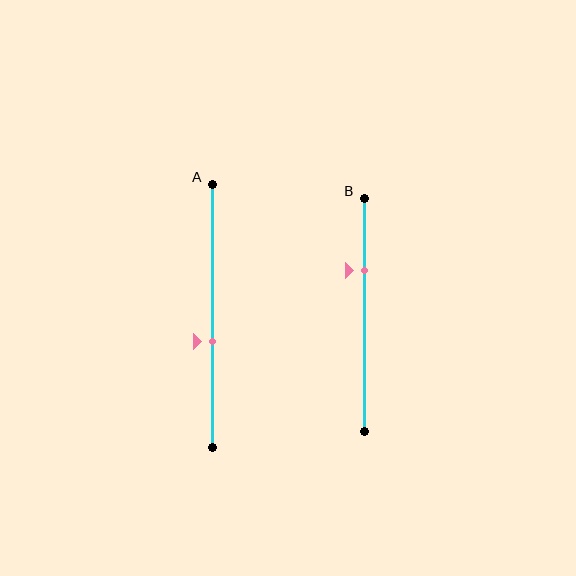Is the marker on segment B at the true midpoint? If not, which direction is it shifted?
No, the marker on segment B is shifted upward by about 19% of the segment length.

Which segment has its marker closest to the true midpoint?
Segment A has its marker closest to the true midpoint.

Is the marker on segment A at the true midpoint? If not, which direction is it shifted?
No, the marker on segment A is shifted downward by about 10% of the segment length.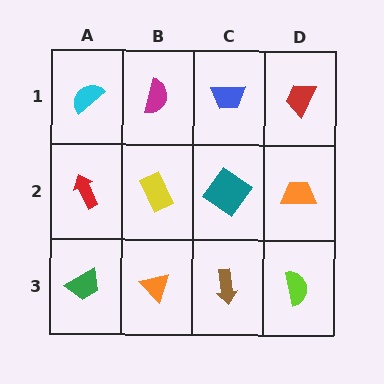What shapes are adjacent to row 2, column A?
A cyan semicircle (row 1, column A), a green trapezoid (row 3, column A), a yellow rectangle (row 2, column B).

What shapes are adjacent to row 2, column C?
A blue trapezoid (row 1, column C), a brown arrow (row 3, column C), a yellow rectangle (row 2, column B), an orange trapezoid (row 2, column D).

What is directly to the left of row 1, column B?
A cyan semicircle.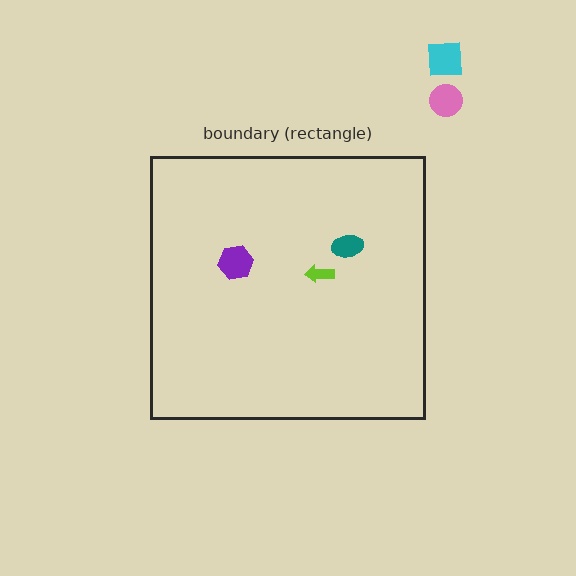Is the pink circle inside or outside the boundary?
Outside.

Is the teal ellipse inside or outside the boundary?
Inside.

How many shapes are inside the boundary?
3 inside, 2 outside.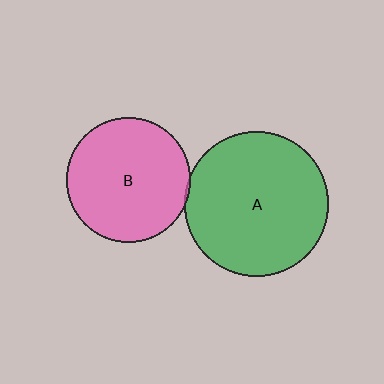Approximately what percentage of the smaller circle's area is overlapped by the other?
Approximately 5%.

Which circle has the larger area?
Circle A (green).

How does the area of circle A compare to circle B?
Approximately 1.3 times.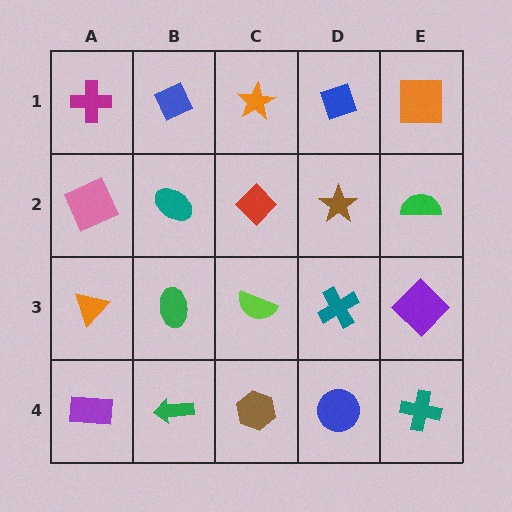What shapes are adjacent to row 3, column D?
A brown star (row 2, column D), a blue circle (row 4, column D), a lime semicircle (row 3, column C), a purple diamond (row 3, column E).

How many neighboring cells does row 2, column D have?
4.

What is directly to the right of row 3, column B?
A lime semicircle.